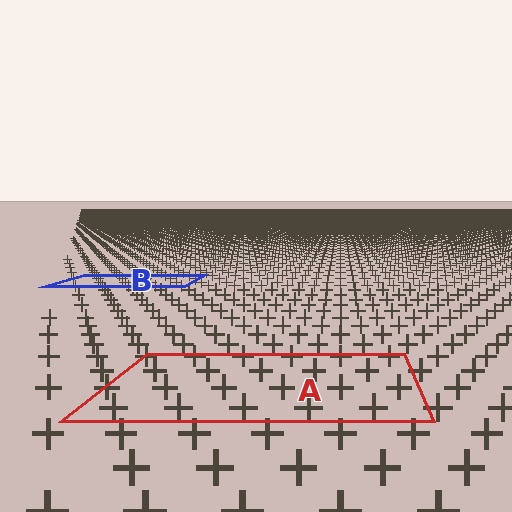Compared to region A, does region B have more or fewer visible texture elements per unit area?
Region B has more texture elements per unit area — they are packed more densely because it is farther away.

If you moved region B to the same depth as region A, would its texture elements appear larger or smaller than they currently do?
They would appear larger. At a closer depth, the same texture elements are projected at a bigger on-screen size.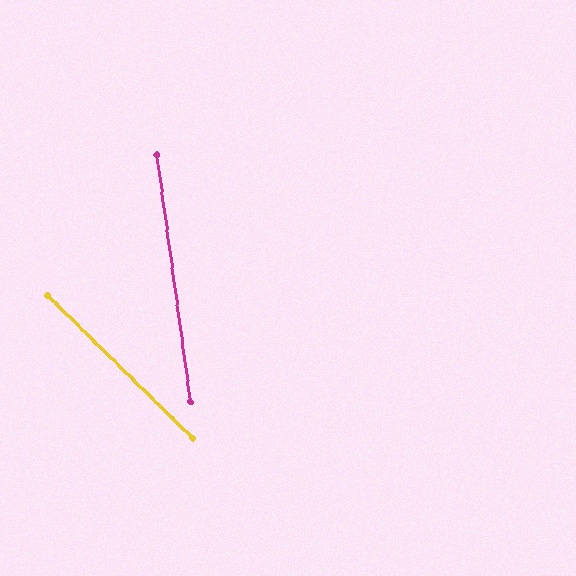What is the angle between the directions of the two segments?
Approximately 38 degrees.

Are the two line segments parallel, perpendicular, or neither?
Neither parallel nor perpendicular — they differ by about 38°.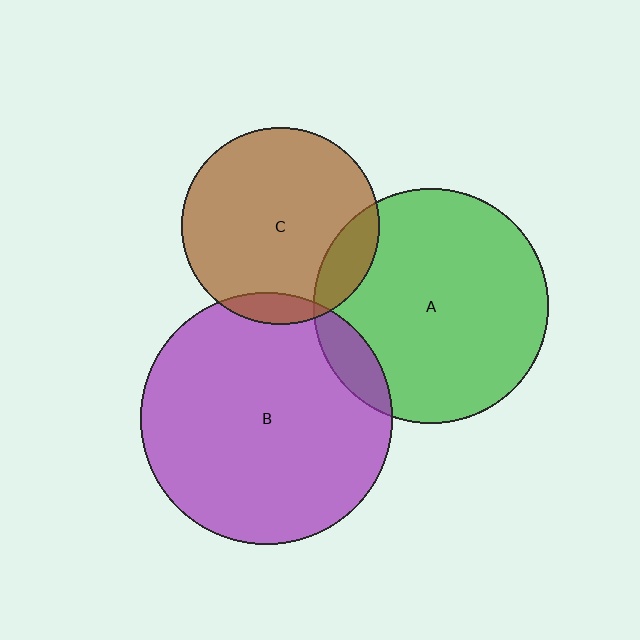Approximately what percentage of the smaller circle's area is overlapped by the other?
Approximately 15%.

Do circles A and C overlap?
Yes.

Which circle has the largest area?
Circle B (purple).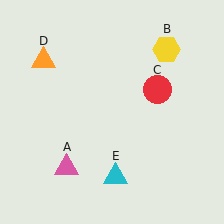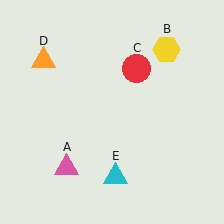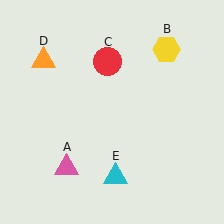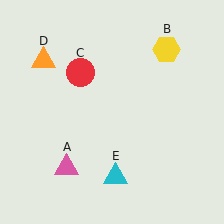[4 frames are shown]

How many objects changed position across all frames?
1 object changed position: red circle (object C).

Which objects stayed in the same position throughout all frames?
Pink triangle (object A) and yellow hexagon (object B) and orange triangle (object D) and cyan triangle (object E) remained stationary.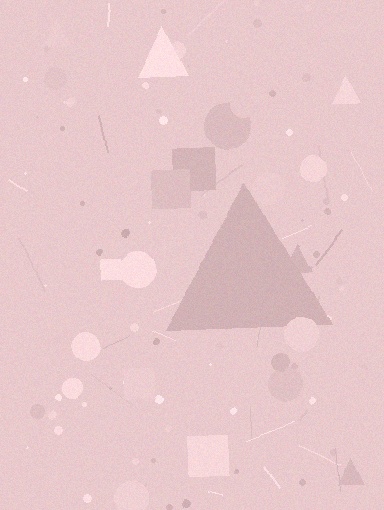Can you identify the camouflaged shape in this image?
The camouflaged shape is a triangle.